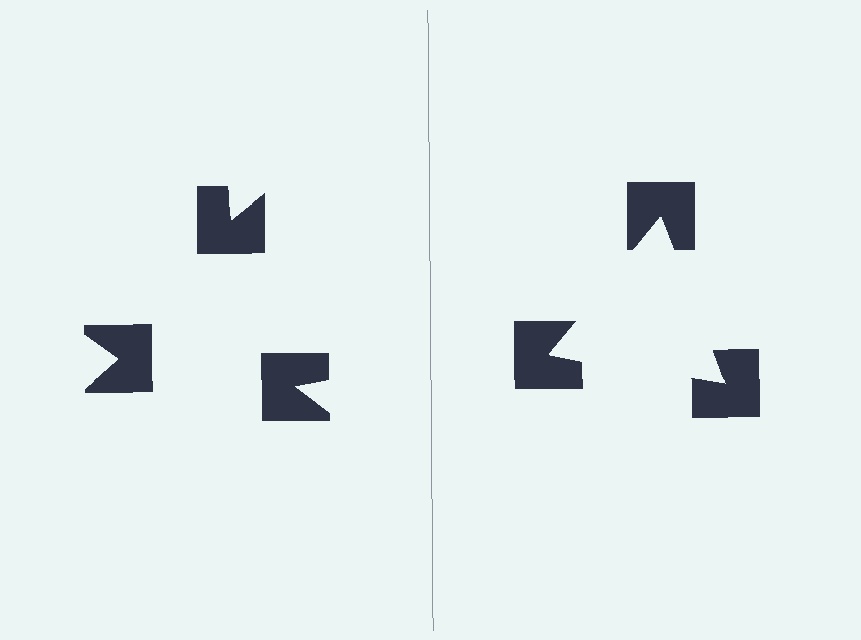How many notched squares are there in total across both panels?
6 — 3 on each side.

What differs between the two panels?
The notched squares are positioned identically on both sides; only the wedge orientations differ. On the right they align to a triangle; on the left they are misaligned.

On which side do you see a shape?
An illusory triangle appears on the right side. On the left side the wedge cuts are rotated, so no coherent shape forms.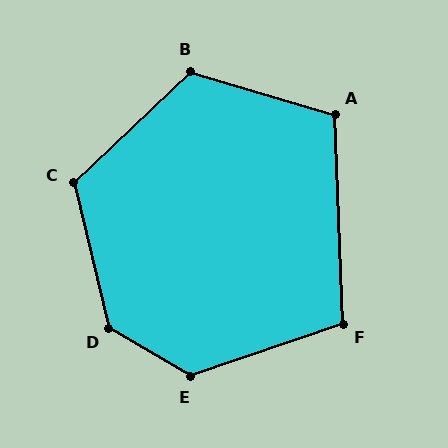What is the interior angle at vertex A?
Approximately 109 degrees (obtuse).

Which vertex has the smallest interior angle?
F, at approximately 106 degrees.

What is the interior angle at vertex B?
Approximately 120 degrees (obtuse).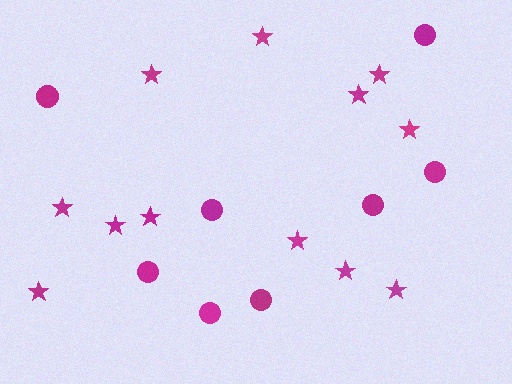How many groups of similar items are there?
There are 2 groups: one group of stars (12) and one group of circles (8).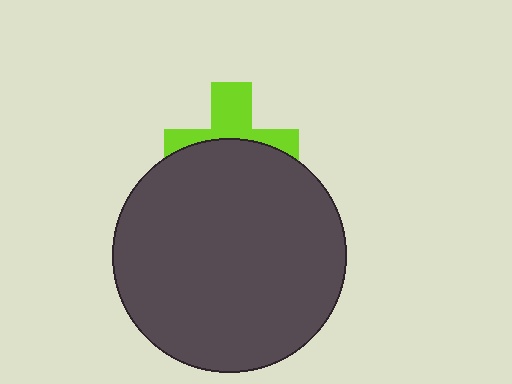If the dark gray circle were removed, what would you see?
You would see the complete lime cross.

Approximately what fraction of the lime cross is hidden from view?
Roughly 57% of the lime cross is hidden behind the dark gray circle.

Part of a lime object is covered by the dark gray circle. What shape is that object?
It is a cross.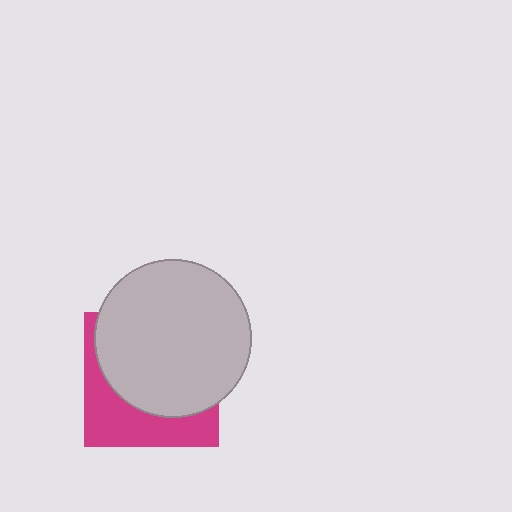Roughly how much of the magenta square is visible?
A small part of it is visible (roughly 37%).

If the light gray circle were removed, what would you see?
You would see the complete magenta square.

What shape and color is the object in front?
The object in front is a light gray circle.